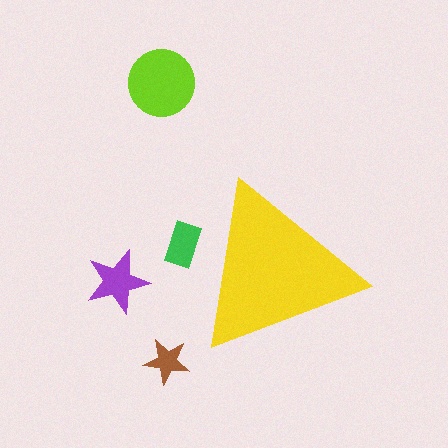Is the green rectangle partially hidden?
Yes, the green rectangle is partially hidden behind the yellow triangle.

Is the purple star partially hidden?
No, the purple star is fully visible.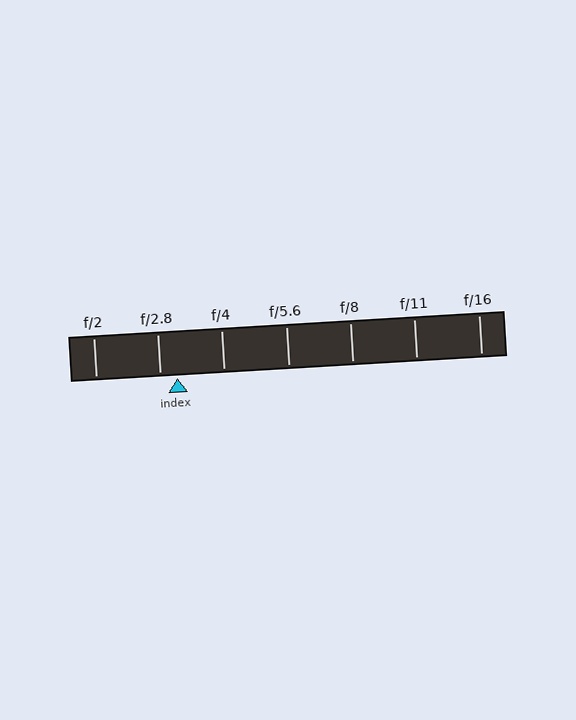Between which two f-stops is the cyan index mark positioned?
The index mark is between f/2.8 and f/4.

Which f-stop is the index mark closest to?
The index mark is closest to f/2.8.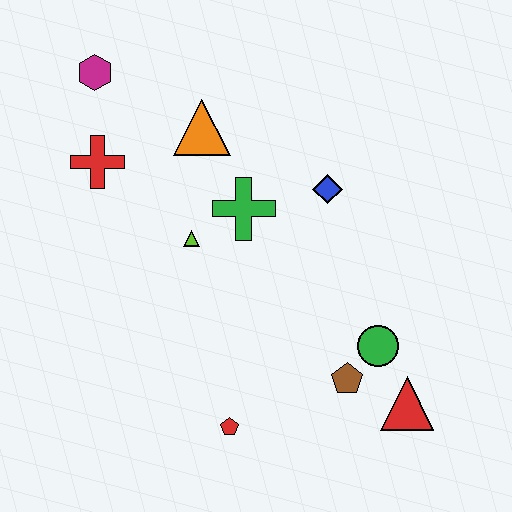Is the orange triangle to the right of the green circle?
No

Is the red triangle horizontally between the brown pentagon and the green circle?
No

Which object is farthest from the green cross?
The red triangle is farthest from the green cross.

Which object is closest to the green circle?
The brown pentagon is closest to the green circle.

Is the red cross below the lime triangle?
No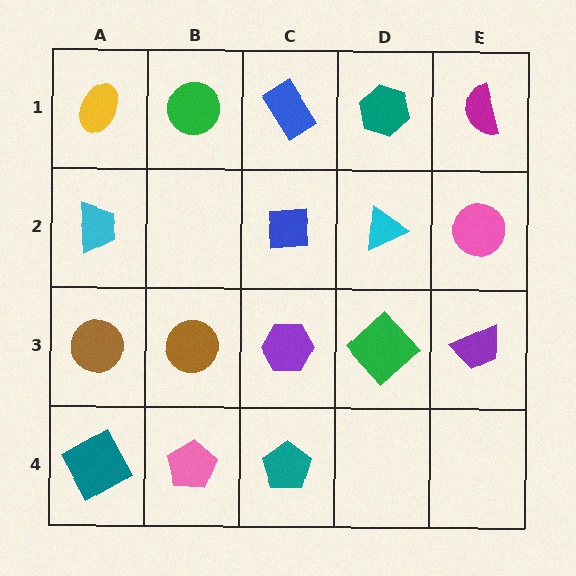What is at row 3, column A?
A brown circle.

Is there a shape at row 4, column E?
No, that cell is empty.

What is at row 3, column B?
A brown circle.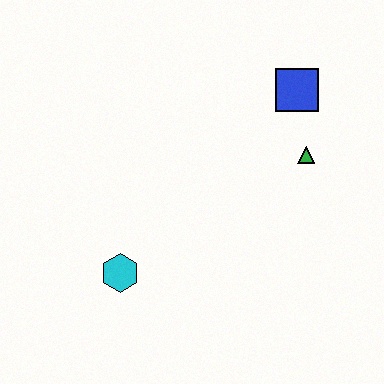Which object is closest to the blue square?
The green triangle is closest to the blue square.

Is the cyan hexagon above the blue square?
No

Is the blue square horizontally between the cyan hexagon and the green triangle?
Yes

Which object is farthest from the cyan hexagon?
The blue square is farthest from the cyan hexagon.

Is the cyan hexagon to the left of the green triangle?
Yes